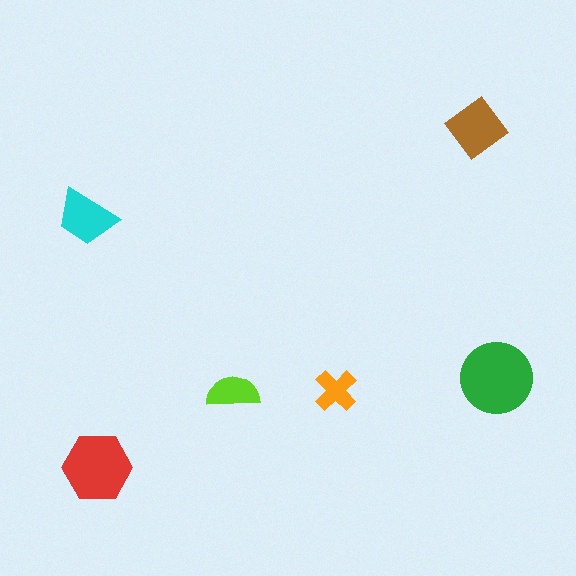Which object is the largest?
The green circle.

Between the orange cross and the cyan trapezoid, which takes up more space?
The cyan trapezoid.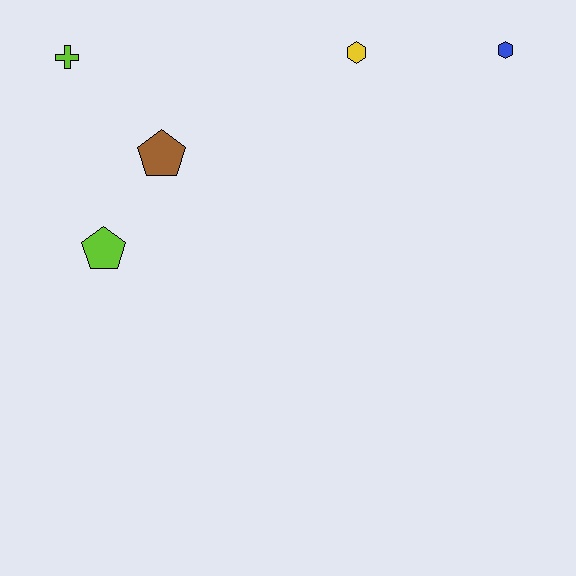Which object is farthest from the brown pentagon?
The blue hexagon is farthest from the brown pentagon.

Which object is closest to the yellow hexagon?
The blue hexagon is closest to the yellow hexagon.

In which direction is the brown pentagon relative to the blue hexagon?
The brown pentagon is to the left of the blue hexagon.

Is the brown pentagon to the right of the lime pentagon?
Yes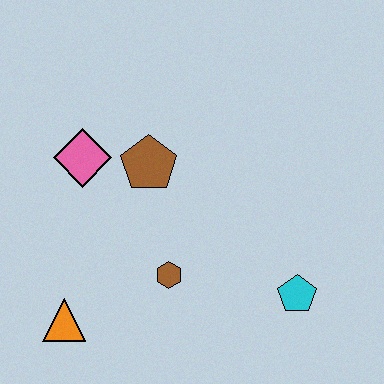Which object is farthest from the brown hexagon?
The pink diamond is farthest from the brown hexagon.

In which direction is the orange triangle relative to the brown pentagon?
The orange triangle is below the brown pentagon.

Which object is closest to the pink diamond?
The brown pentagon is closest to the pink diamond.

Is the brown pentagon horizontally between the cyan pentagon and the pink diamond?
Yes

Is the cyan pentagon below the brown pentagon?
Yes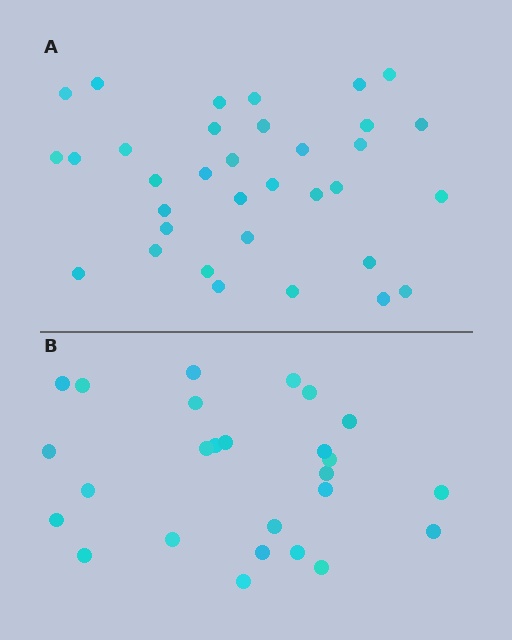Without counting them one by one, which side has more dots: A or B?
Region A (the top region) has more dots.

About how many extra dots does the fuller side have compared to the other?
Region A has roughly 8 or so more dots than region B.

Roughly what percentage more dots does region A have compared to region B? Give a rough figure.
About 30% more.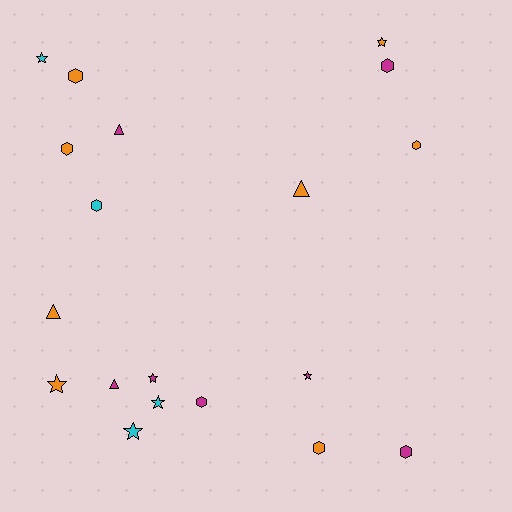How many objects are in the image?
There are 19 objects.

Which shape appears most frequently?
Hexagon, with 8 objects.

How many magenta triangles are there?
There are 2 magenta triangles.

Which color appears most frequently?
Orange, with 8 objects.